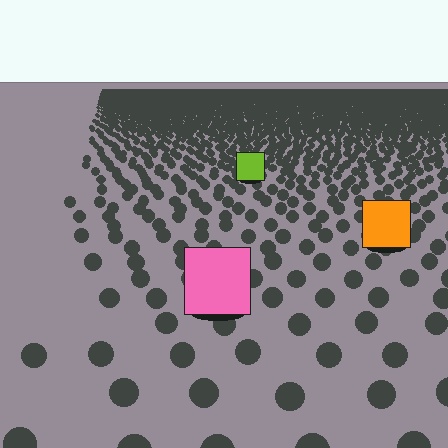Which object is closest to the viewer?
The pink square is closest. The texture marks near it are larger and more spread out.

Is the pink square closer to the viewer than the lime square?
Yes. The pink square is closer — you can tell from the texture gradient: the ground texture is coarser near it.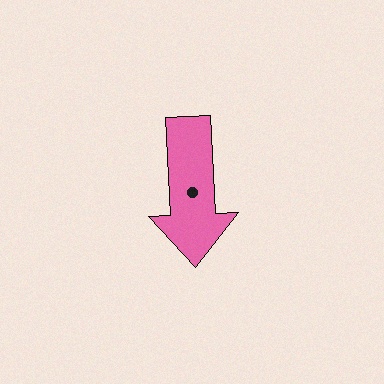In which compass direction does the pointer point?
South.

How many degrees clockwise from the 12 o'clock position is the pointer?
Approximately 177 degrees.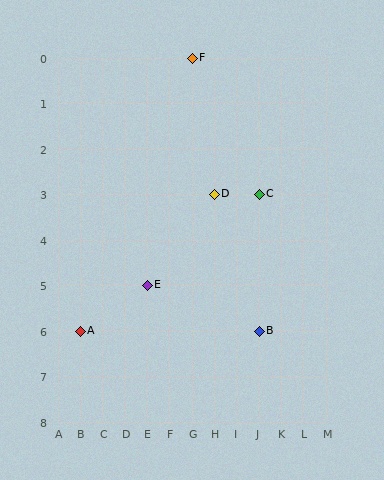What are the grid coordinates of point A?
Point A is at grid coordinates (B, 6).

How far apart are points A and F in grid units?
Points A and F are 5 columns and 6 rows apart (about 7.8 grid units diagonally).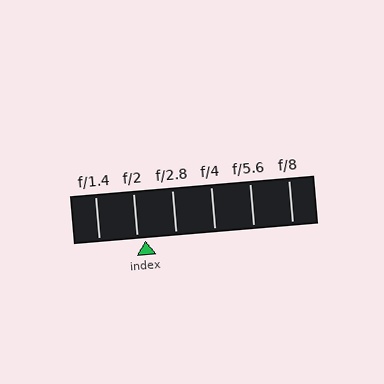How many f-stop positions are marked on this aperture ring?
There are 6 f-stop positions marked.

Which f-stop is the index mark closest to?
The index mark is closest to f/2.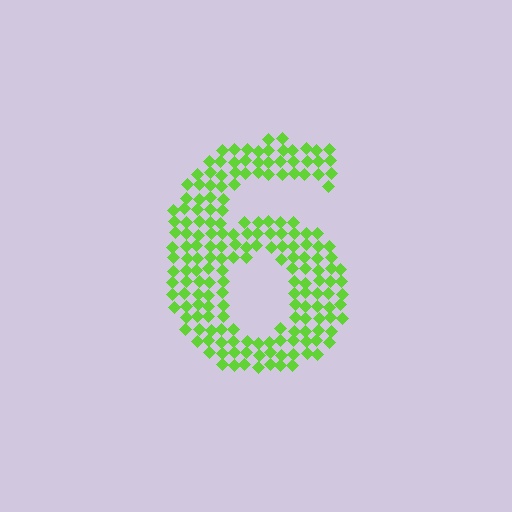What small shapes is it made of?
It is made of small diamonds.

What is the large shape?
The large shape is the digit 6.